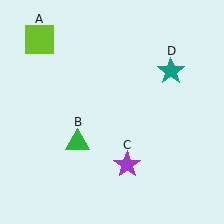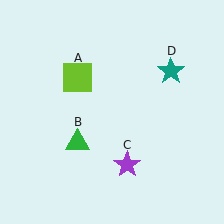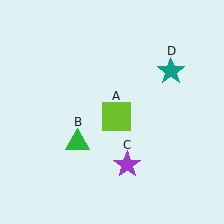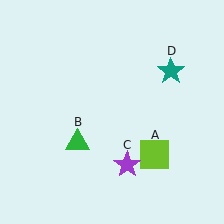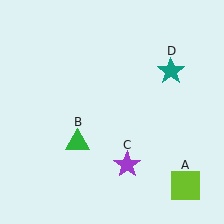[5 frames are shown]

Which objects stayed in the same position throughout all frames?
Green triangle (object B) and purple star (object C) and teal star (object D) remained stationary.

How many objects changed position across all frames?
1 object changed position: lime square (object A).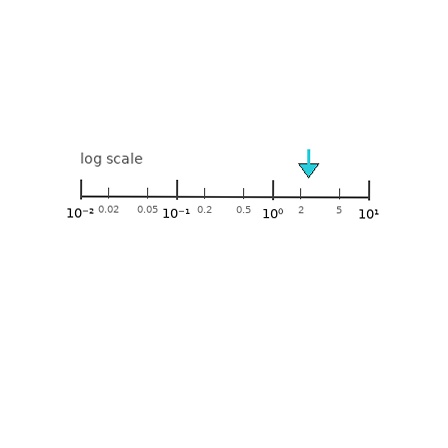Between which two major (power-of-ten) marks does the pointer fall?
The pointer is between 1 and 10.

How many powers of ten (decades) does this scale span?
The scale spans 3 decades, from 0.01 to 10.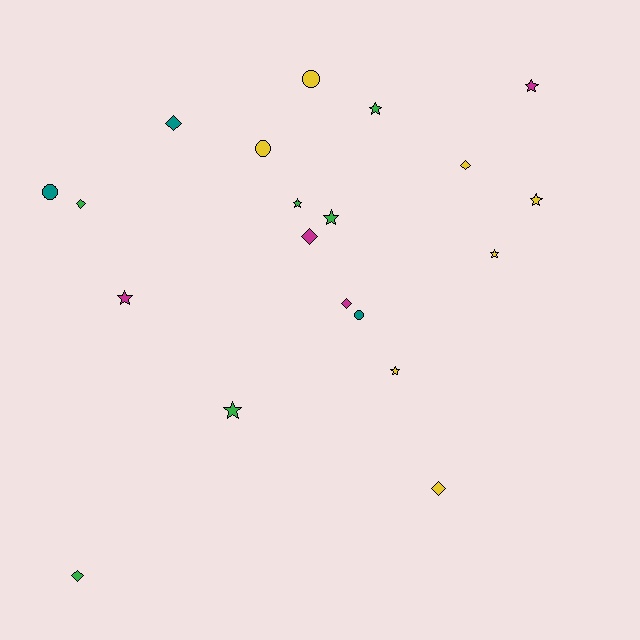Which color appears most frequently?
Yellow, with 7 objects.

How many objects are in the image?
There are 20 objects.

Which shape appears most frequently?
Star, with 9 objects.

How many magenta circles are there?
There are no magenta circles.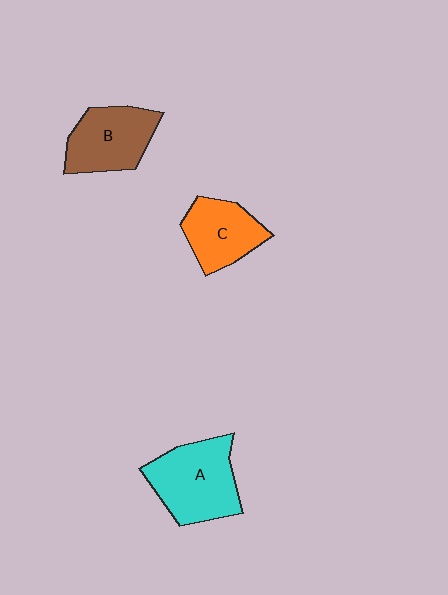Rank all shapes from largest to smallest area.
From largest to smallest: A (cyan), B (brown), C (orange).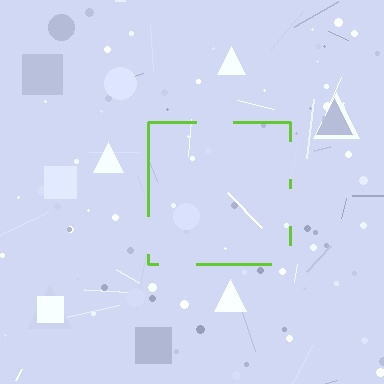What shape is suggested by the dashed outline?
The dashed outline suggests a square.